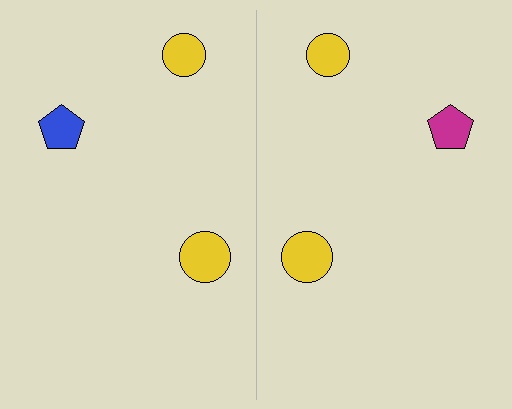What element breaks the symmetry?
The magenta pentagon on the right side breaks the symmetry — its mirror counterpart is blue.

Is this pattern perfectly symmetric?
No, the pattern is not perfectly symmetric. The magenta pentagon on the right side breaks the symmetry — its mirror counterpart is blue.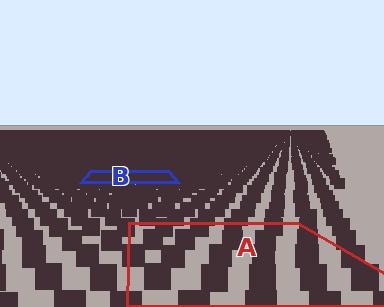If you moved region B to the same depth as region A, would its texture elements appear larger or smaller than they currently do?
They would appear larger. At a closer depth, the same texture elements are projected at a bigger on-screen size.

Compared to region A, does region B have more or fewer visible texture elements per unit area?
Region B has more texture elements per unit area — they are packed more densely because it is farther away.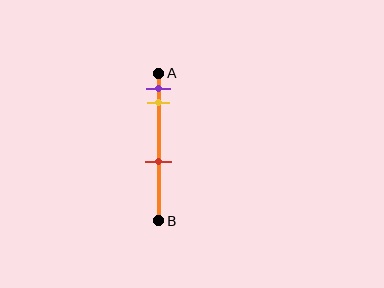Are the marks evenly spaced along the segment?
No, the marks are not evenly spaced.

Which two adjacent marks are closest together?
The purple and yellow marks are the closest adjacent pair.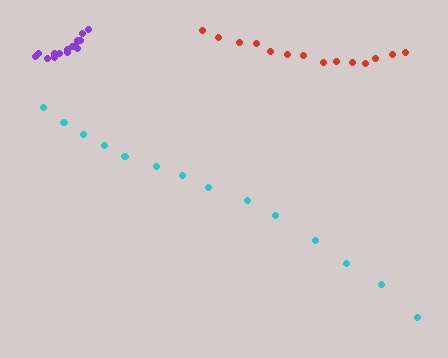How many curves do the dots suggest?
There are 3 distinct paths.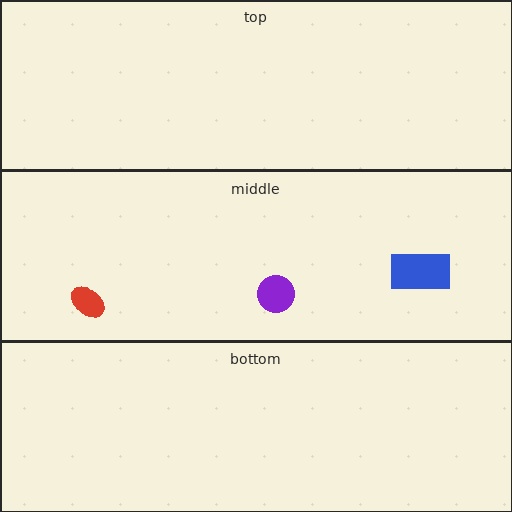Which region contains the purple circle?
The middle region.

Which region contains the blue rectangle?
The middle region.